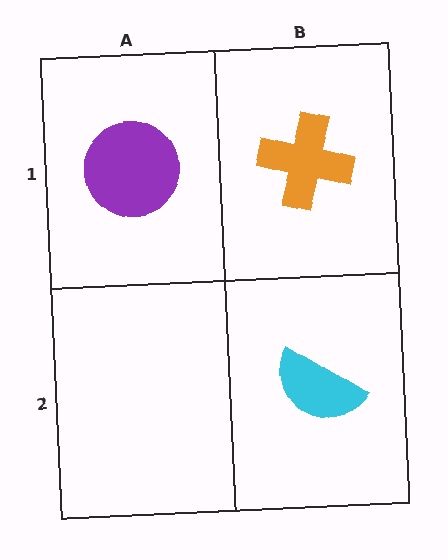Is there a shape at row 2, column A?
No, that cell is empty.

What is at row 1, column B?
An orange cross.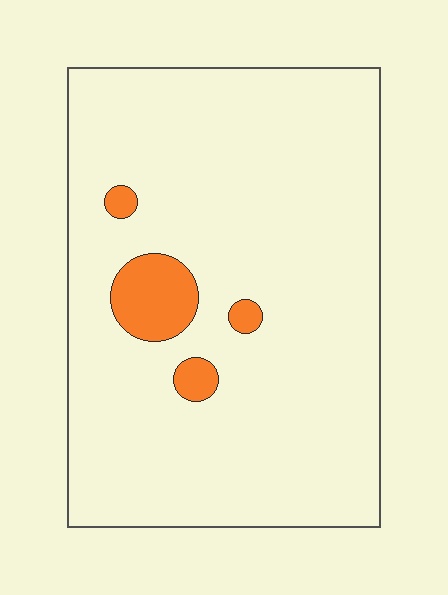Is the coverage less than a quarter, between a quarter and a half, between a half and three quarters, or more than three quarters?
Less than a quarter.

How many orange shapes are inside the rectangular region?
4.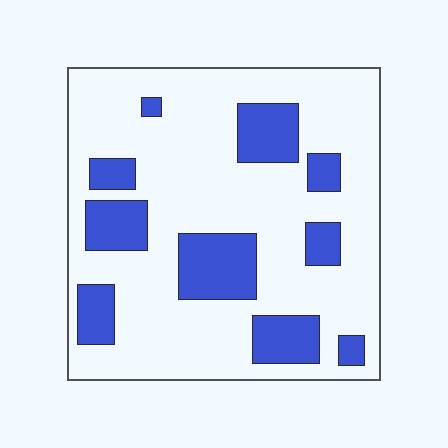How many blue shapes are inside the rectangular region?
10.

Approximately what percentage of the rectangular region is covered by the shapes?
Approximately 25%.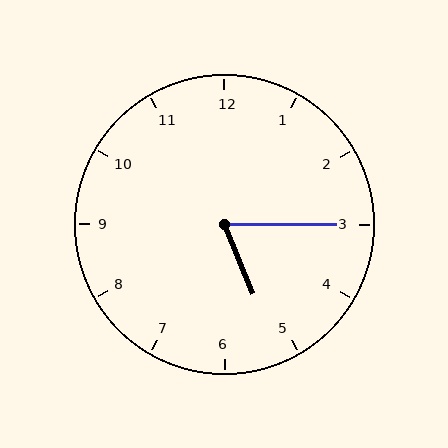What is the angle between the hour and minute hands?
Approximately 68 degrees.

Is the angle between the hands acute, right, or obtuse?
It is acute.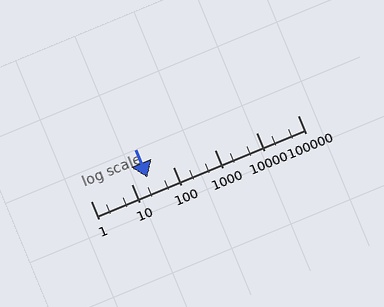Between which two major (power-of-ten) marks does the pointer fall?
The pointer is between 10 and 100.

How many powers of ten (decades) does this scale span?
The scale spans 5 decades, from 1 to 100000.